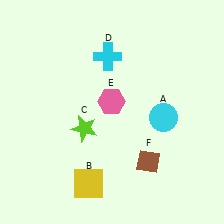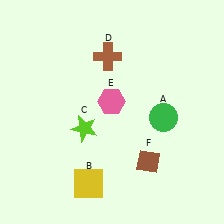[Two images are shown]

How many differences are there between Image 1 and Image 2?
There are 2 differences between the two images.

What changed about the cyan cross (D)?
In Image 1, D is cyan. In Image 2, it changed to brown.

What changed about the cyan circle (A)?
In Image 1, A is cyan. In Image 2, it changed to green.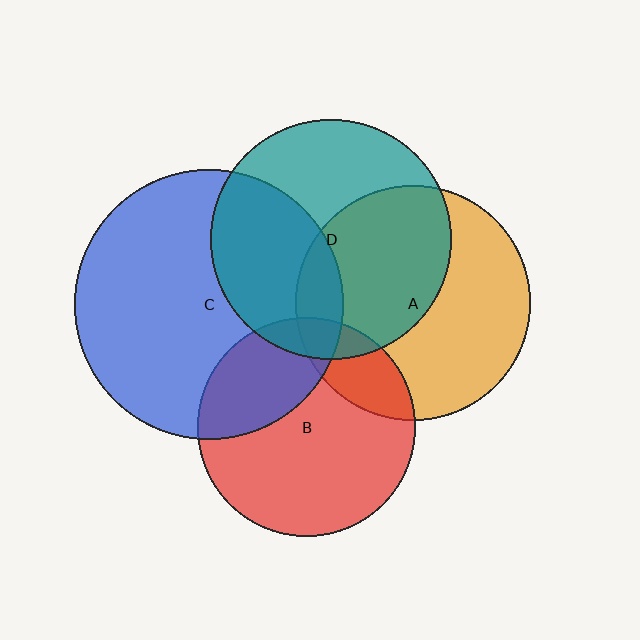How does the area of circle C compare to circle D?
Approximately 1.3 times.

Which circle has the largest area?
Circle C (blue).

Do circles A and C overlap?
Yes.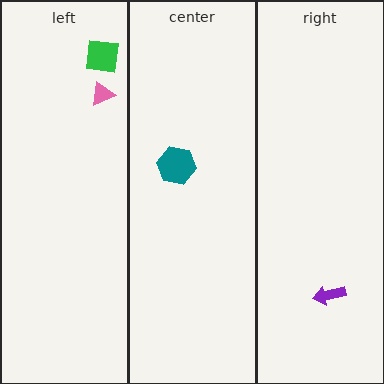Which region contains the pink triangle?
The left region.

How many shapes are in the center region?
1.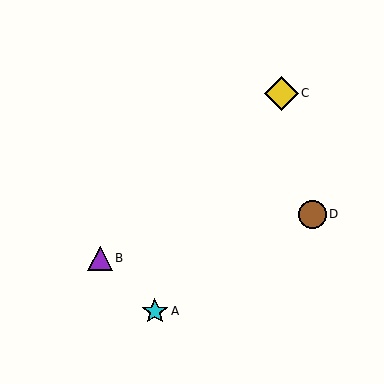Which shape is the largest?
The yellow diamond (labeled C) is the largest.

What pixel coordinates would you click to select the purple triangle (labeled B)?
Click at (100, 258) to select the purple triangle B.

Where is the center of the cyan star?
The center of the cyan star is at (155, 311).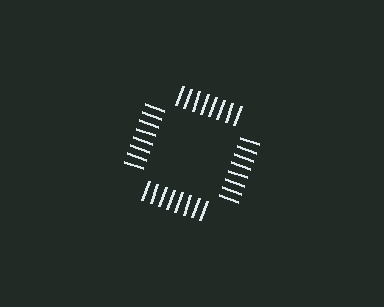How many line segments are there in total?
32 — 8 along each of the 4 edges.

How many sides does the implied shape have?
4 sides — the line-ends trace a square.